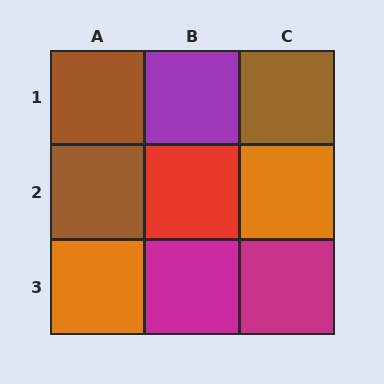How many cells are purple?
1 cell is purple.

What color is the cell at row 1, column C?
Brown.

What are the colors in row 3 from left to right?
Orange, magenta, magenta.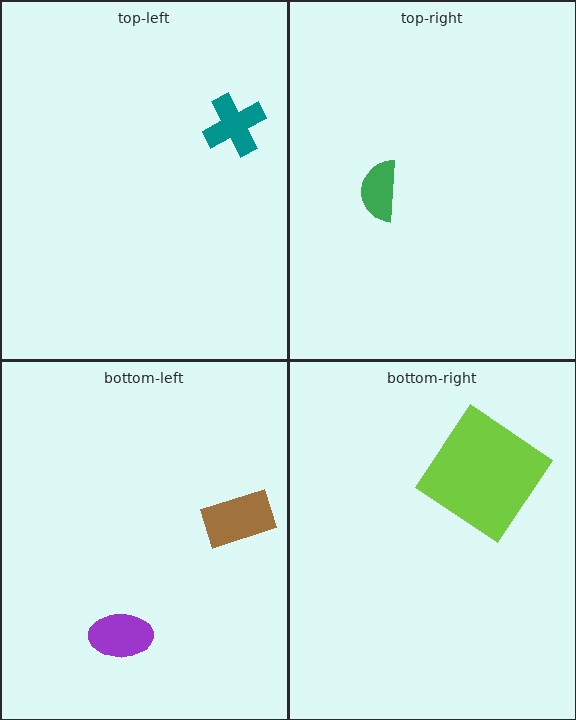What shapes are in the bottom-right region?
The lime diamond.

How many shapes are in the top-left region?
1.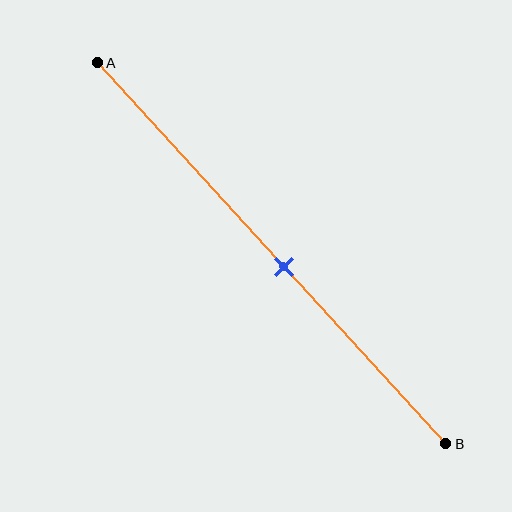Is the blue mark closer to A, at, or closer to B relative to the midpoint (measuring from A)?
The blue mark is closer to point B than the midpoint of segment AB.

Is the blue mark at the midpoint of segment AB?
No, the mark is at about 55% from A, not at the 50% midpoint.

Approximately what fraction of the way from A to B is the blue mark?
The blue mark is approximately 55% of the way from A to B.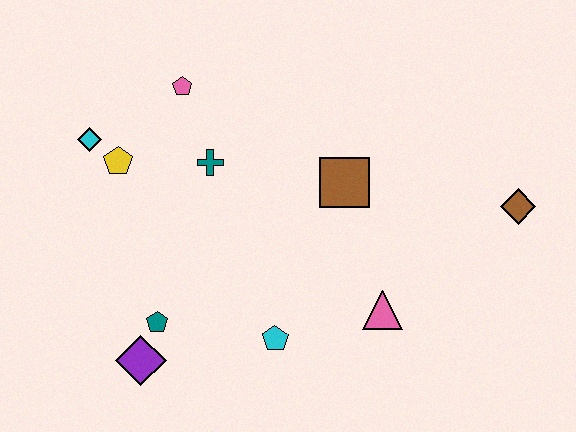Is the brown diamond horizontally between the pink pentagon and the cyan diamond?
No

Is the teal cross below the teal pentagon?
No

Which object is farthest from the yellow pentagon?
The brown diamond is farthest from the yellow pentagon.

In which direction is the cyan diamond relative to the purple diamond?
The cyan diamond is above the purple diamond.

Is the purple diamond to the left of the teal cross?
Yes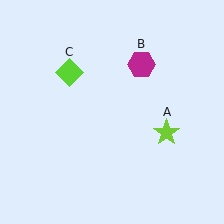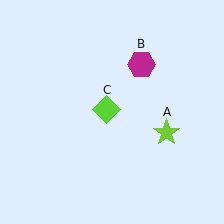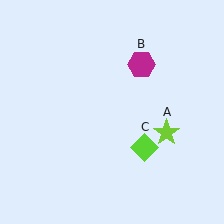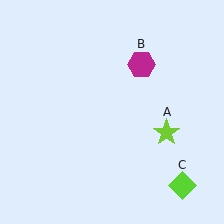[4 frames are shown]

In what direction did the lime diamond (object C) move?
The lime diamond (object C) moved down and to the right.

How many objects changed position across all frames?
1 object changed position: lime diamond (object C).